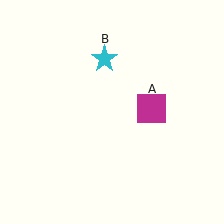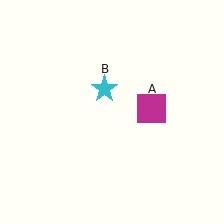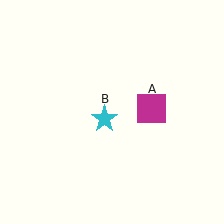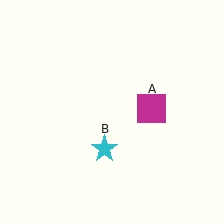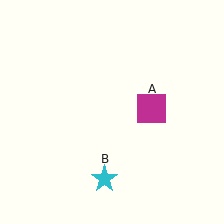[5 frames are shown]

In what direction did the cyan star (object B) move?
The cyan star (object B) moved down.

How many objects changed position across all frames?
1 object changed position: cyan star (object B).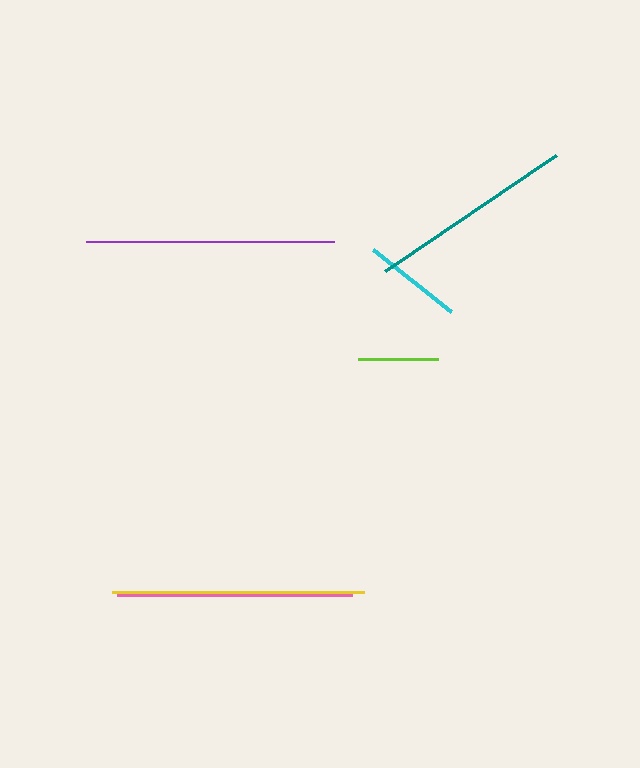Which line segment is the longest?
The yellow line is the longest at approximately 252 pixels.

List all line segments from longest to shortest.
From longest to shortest: yellow, purple, pink, teal, cyan, lime.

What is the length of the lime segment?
The lime segment is approximately 80 pixels long.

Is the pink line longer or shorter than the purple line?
The purple line is longer than the pink line.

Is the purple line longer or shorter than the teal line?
The purple line is longer than the teal line.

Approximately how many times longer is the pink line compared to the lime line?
The pink line is approximately 2.9 times the length of the lime line.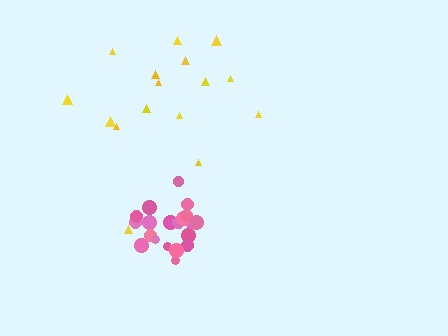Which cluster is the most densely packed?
Pink.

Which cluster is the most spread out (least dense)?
Yellow.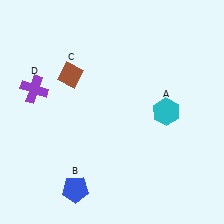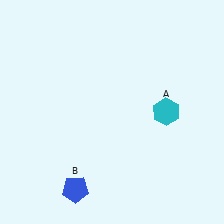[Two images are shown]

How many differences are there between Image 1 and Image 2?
There are 2 differences between the two images.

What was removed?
The purple cross (D), the brown diamond (C) were removed in Image 2.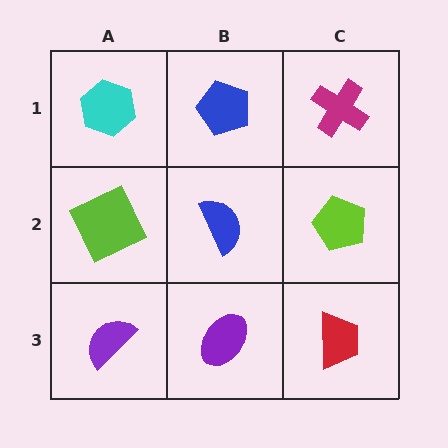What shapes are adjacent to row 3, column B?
A blue semicircle (row 2, column B), a purple semicircle (row 3, column A), a red trapezoid (row 3, column C).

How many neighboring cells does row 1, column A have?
2.